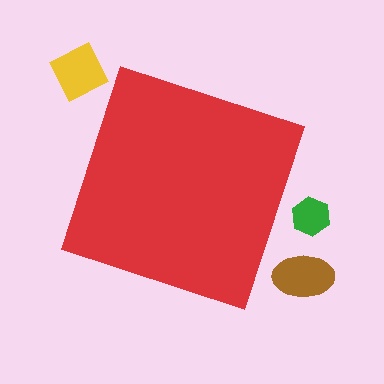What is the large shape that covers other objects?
A red square.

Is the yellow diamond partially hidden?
No, the yellow diamond is fully visible.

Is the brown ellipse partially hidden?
No, the brown ellipse is fully visible.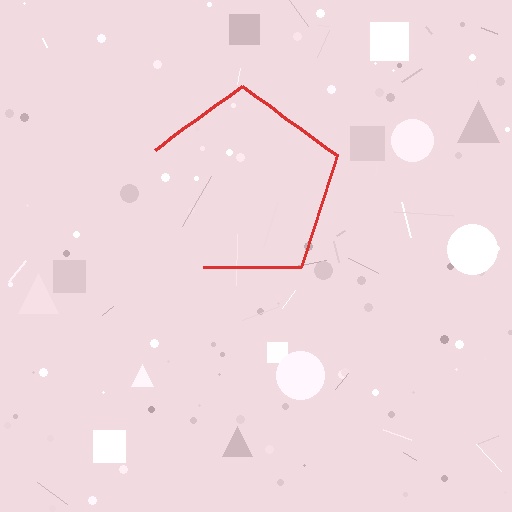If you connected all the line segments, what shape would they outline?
They would outline a pentagon.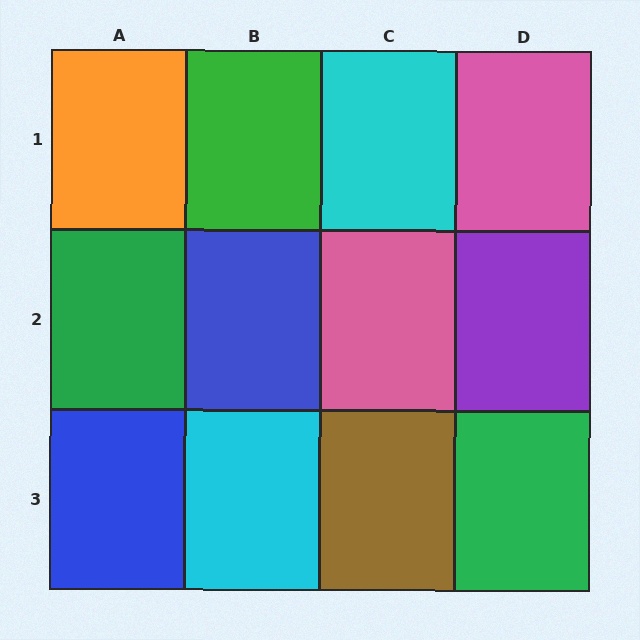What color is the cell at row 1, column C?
Cyan.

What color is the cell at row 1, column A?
Orange.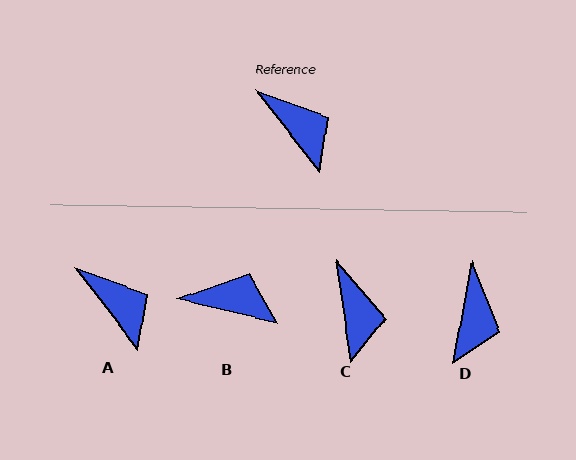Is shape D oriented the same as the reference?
No, it is off by about 48 degrees.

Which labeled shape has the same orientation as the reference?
A.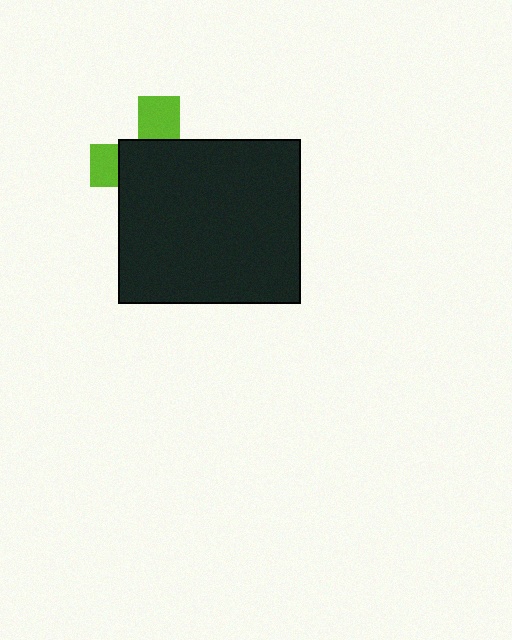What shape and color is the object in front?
The object in front is a black rectangle.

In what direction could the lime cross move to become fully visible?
The lime cross could move toward the upper-left. That would shift it out from behind the black rectangle entirely.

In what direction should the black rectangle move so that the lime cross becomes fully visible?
The black rectangle should move toward the lower-right. That is the shortest direction to clear the overlap and leave the lime cross fully visible.